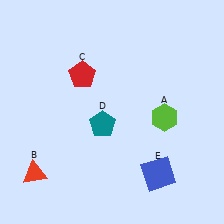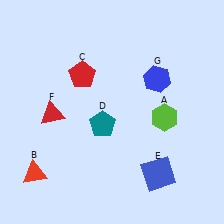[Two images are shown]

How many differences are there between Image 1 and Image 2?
There are 2 differences between the two images.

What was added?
A red triangle (F), a blue hexagon (G) were added in Image 2.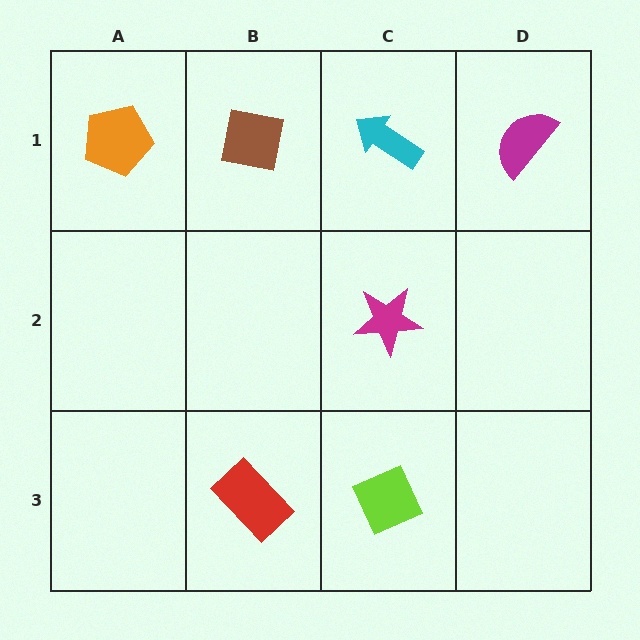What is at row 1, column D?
A magenta semicircle.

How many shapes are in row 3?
2 shapes.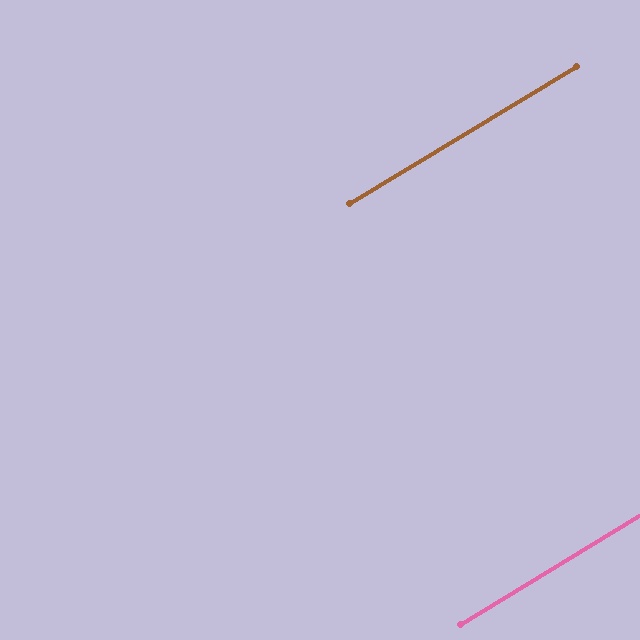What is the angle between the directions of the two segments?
Approximately 0 degrees.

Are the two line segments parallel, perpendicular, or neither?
Parallel — their directions differ by only 0.2°.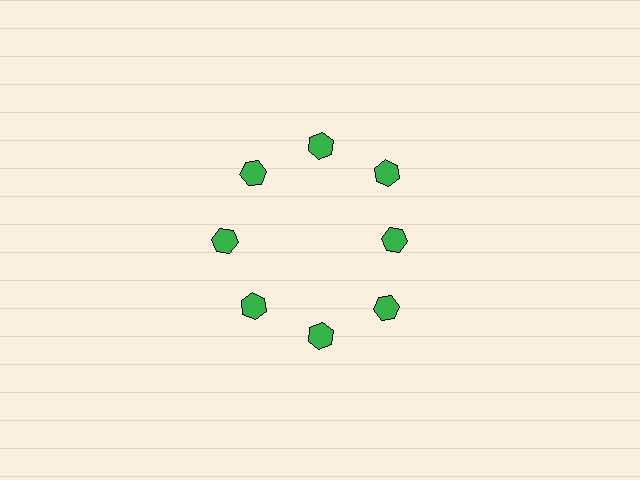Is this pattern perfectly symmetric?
No. The 8 green hexagons are arranged in a ring, but one element near the 3 o'clock position is pulled inward toward the center, breaking the 8-fold rotational symmetry.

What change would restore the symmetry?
The symmetry would be restored by moving it outward, back onto the ring so that all 8 hexagons sit at equal angles and equal distance from the center.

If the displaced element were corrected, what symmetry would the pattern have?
It would have 8-fold rotational symmetry — the pattern would map onto itself every 45 degrees.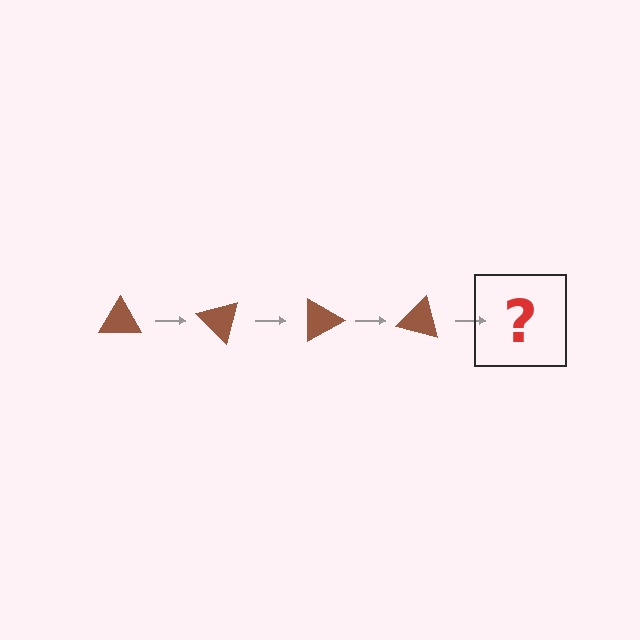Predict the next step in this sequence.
The next step is a brown triangle rotated 180 degrees.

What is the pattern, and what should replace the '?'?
The pattern is that the triangle rotates 45 degrees each step. The '?' should be a brown triangle rotated 180 degrees.